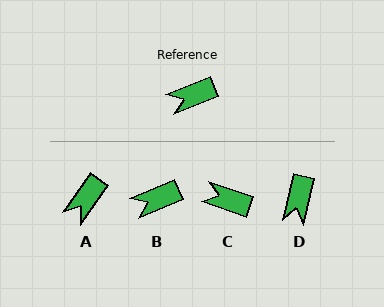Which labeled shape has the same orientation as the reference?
B.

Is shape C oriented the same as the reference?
No, it is off by about 41 degrees.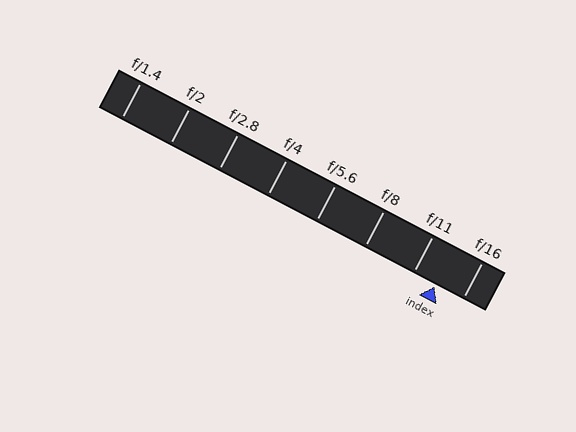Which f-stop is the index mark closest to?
The index mark is closest to f/11.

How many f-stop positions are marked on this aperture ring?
There are 8 f-stop positions marked.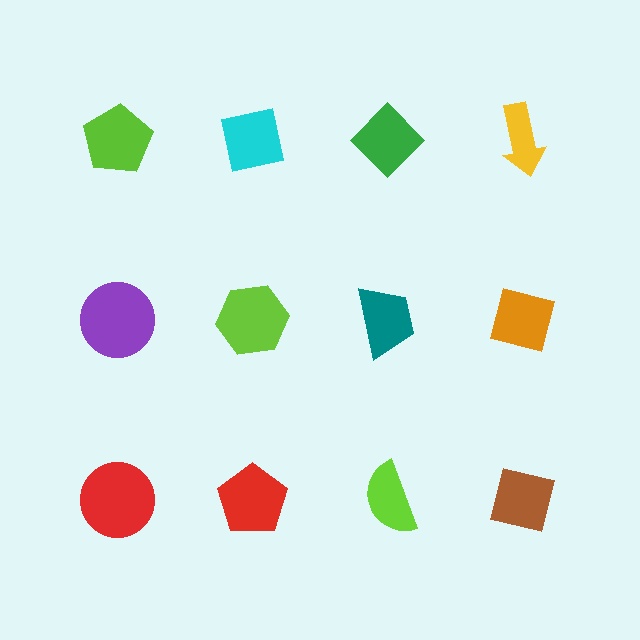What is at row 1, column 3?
A green diamond.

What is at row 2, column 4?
An orange square.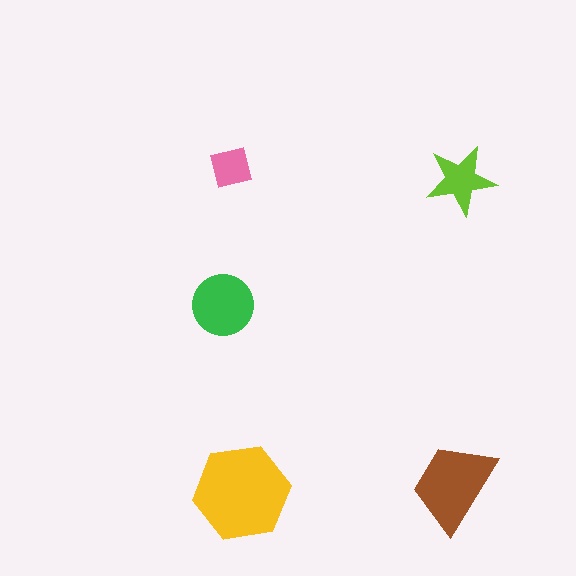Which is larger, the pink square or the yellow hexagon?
The yellow hexagon.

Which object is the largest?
The yellow hexagon.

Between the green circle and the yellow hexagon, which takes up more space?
The yellow hexagon.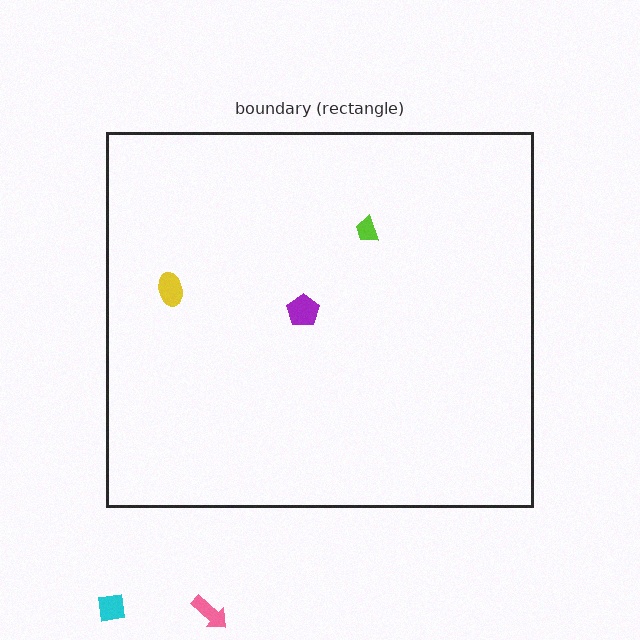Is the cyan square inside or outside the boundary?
Outside.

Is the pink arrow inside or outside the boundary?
Outside.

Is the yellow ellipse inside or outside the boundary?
Inside.